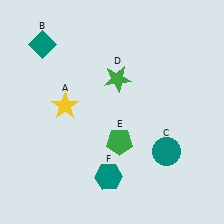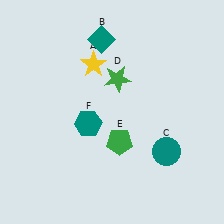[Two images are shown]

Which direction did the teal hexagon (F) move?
The teal hexagon (F) moved up.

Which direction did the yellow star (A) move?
The yellow star (A) moved up.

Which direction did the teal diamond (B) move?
The teal diamond (B) moved right.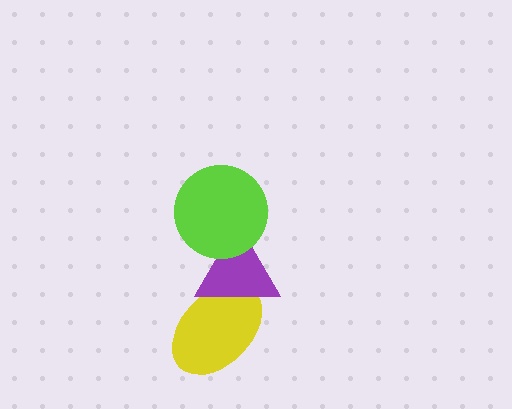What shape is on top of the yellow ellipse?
The purple triangle is on top of the yellow ellipse.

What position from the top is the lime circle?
The lime circle is 1st from the top.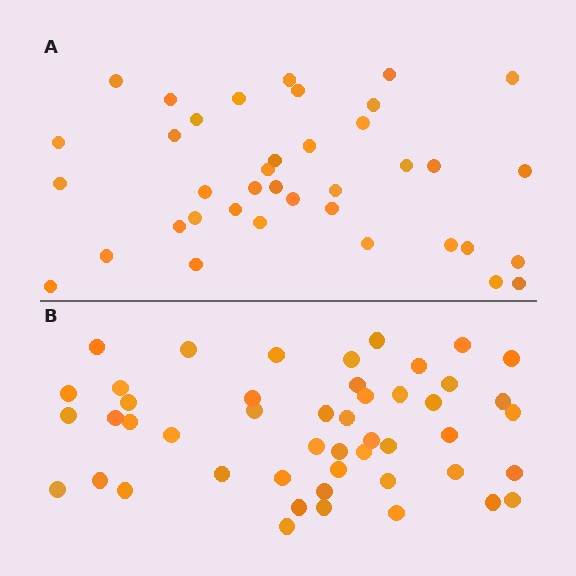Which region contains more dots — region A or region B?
Region B (the bottom region) has more dots.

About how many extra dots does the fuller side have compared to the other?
Region B has roughly 10 or so more dots than region A.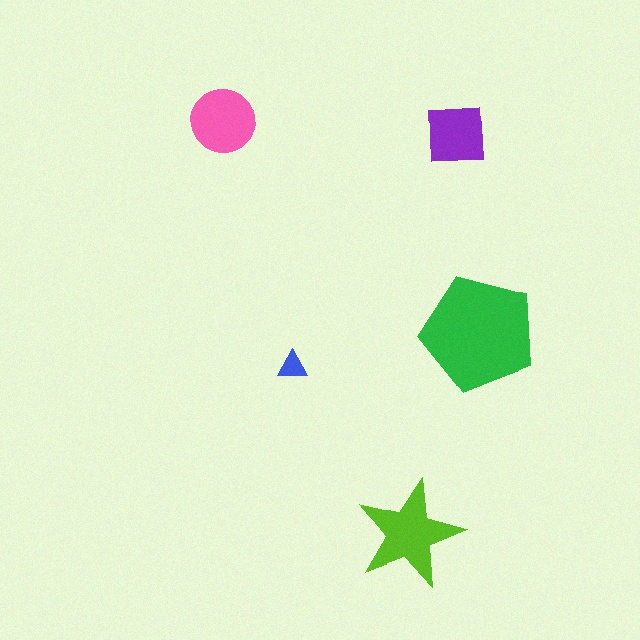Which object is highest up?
The pink circle is topmost.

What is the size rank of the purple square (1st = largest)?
4th.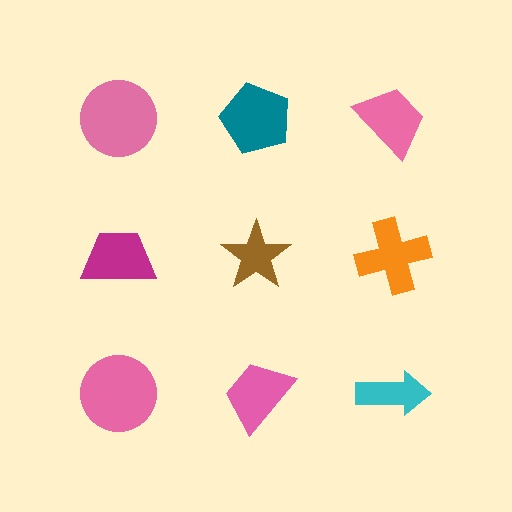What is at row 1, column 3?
A pink trapezoid.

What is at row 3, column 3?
A cyan arrow.